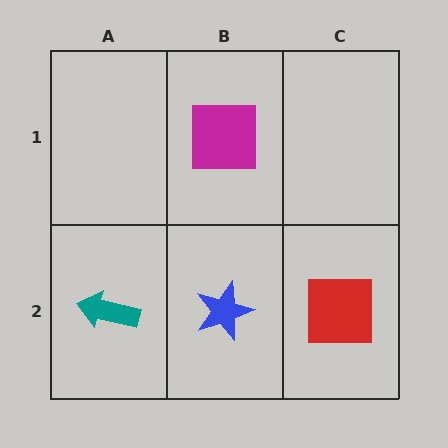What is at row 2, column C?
A red square.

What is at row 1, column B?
A magenta square.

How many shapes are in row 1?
1 shape.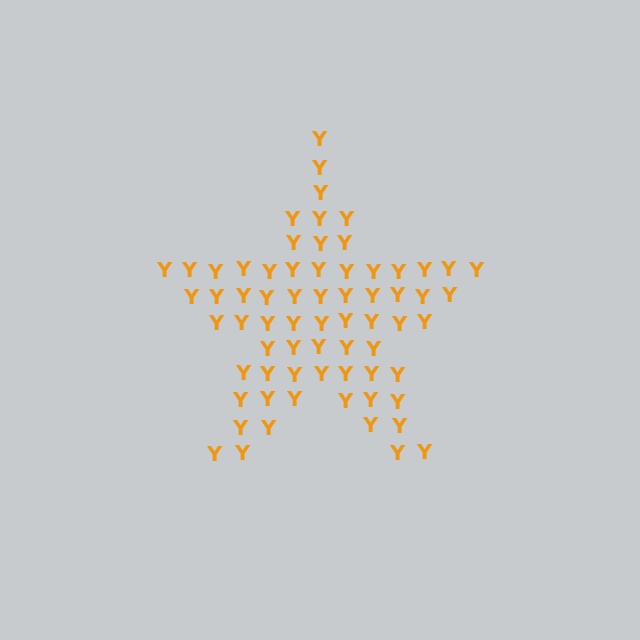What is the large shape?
The large shape is a star.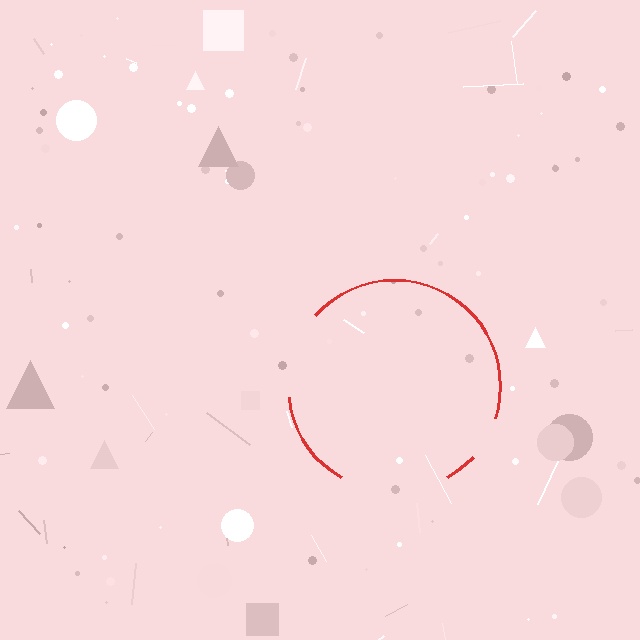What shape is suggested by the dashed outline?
The dashed outline suggests a circle.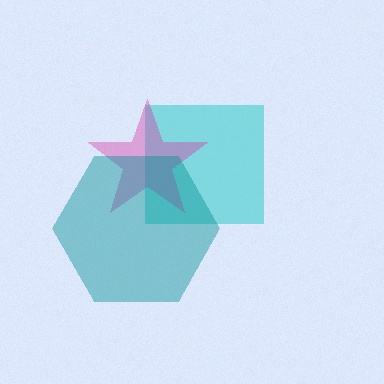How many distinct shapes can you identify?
There are 3 distinct shapes: a cyan square, a magenta star, a teal hexagon.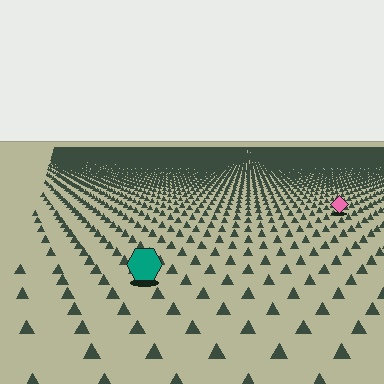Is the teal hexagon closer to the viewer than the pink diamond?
Yes. The teal hexagon is closer — you can tell from the texture gradient: the ground texture is coarser near it.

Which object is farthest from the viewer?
The pink diamond is farthest from the viewer. It appears smaller and the ground texture around it is denser.